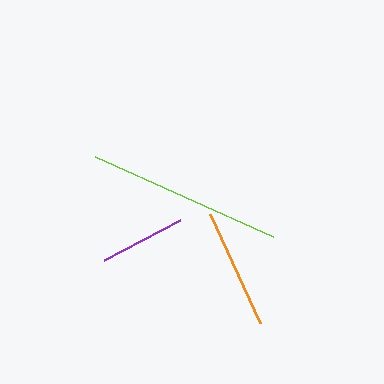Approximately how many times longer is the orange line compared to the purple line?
The orange line is approximately 1.4 times the length of the purple line.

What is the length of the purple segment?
The purple segment is approximately 86 pixels long.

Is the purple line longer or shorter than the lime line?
The lime line is longer than the purple line.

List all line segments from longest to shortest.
From longest to shortest: lime, orange, purple.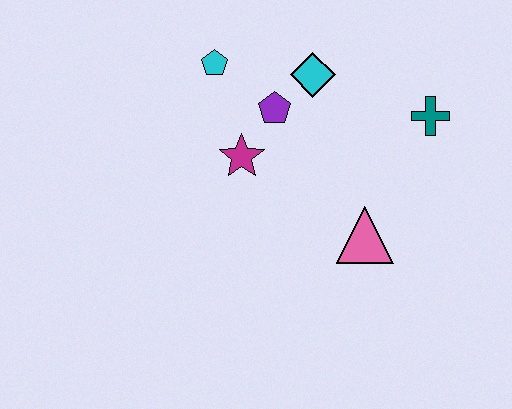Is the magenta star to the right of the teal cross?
No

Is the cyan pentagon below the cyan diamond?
No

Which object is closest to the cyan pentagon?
The purple pentagon is closest to the cyan pentagon.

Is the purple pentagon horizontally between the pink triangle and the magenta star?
Yes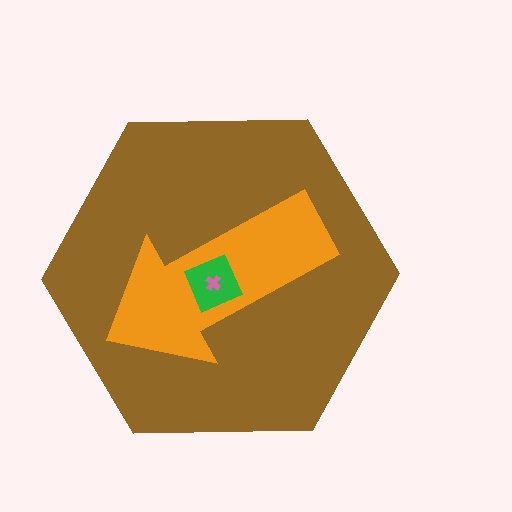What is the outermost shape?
The brown hexagon.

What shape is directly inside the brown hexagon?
The orange arrow.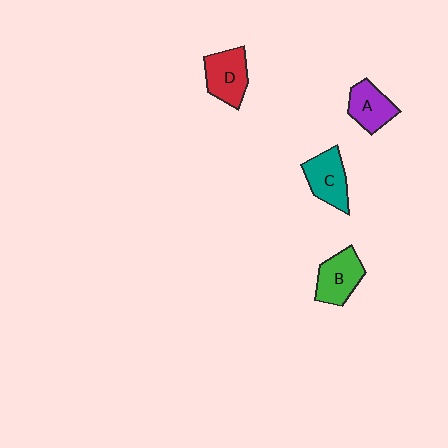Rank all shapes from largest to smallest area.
From largest to smallest: D (red), B (green), C (teal), A (purple).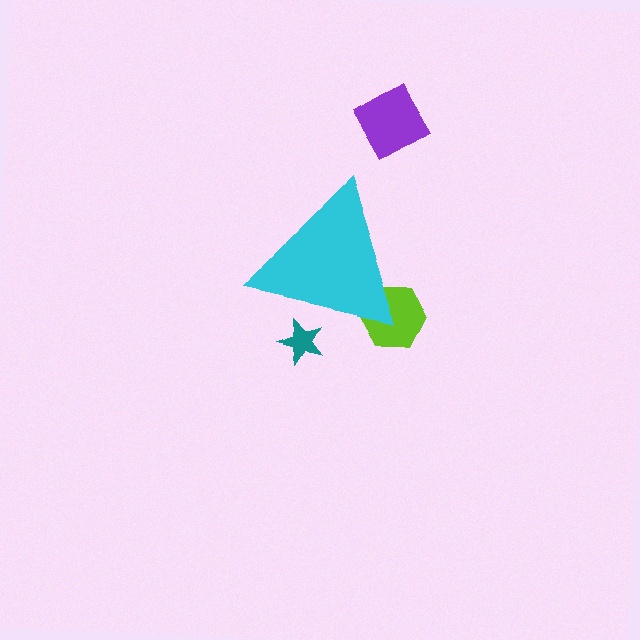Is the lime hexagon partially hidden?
Yes, the lime hexagon is partially hidden behind the cyan triangle.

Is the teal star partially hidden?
Yes, the teal star is partially hidden behind the cyan triangle.